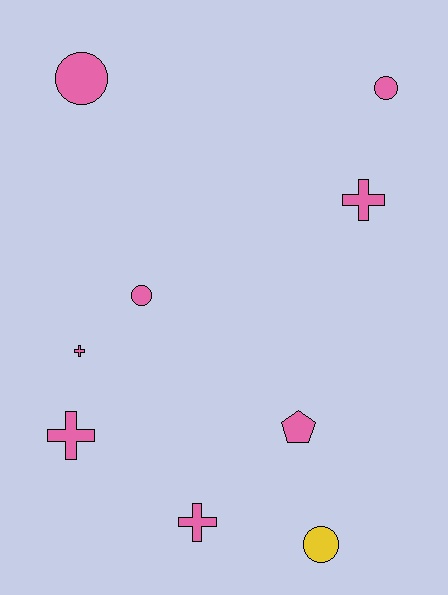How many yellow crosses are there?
There are no yellow crosses.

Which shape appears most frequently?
Circle, with 4 objects.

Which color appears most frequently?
Pink, with 8 objects.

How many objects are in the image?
There are 9 objects.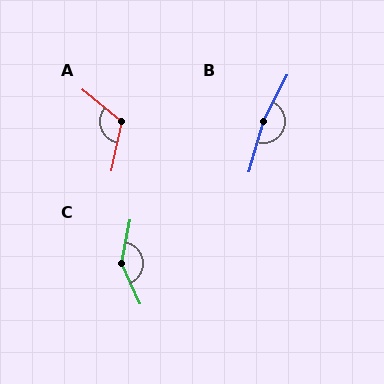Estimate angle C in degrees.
Approximately 145 degrees.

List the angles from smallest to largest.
A (117°), C (145°), B (169°).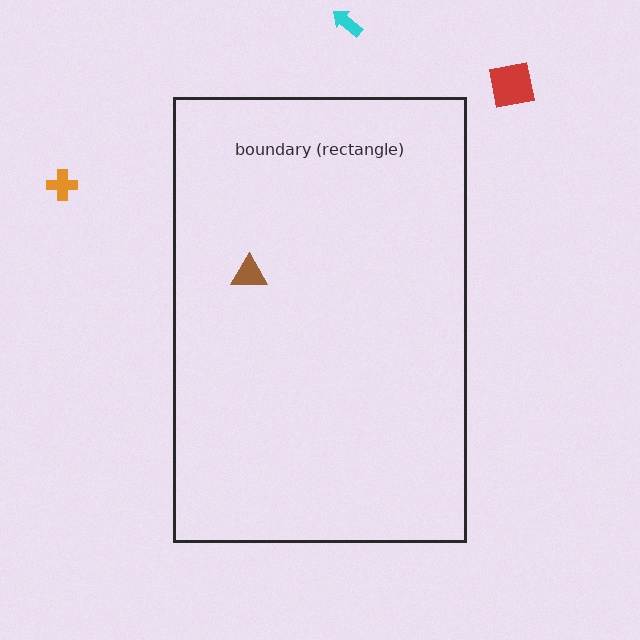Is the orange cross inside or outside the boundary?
Outside.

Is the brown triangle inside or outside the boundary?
Inside.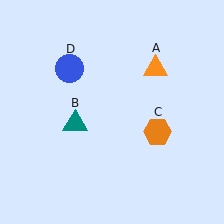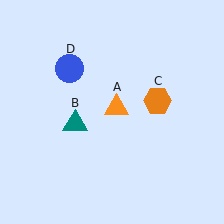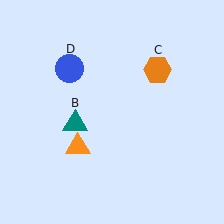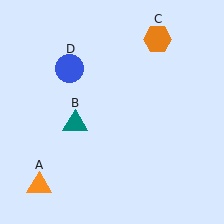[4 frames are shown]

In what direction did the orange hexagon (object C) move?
The orange hexagon (object C) moved up.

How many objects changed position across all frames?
2 objects changed position: orange triangle (object A), orange hexagon (object C).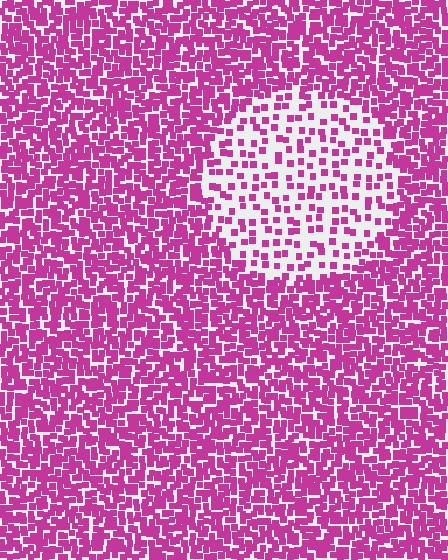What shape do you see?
I see a circle.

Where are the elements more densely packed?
The elements are more densely packed outside the circle boundary.